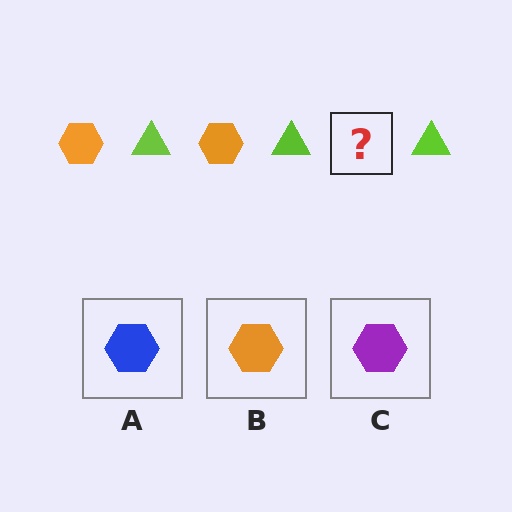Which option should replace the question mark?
Option B.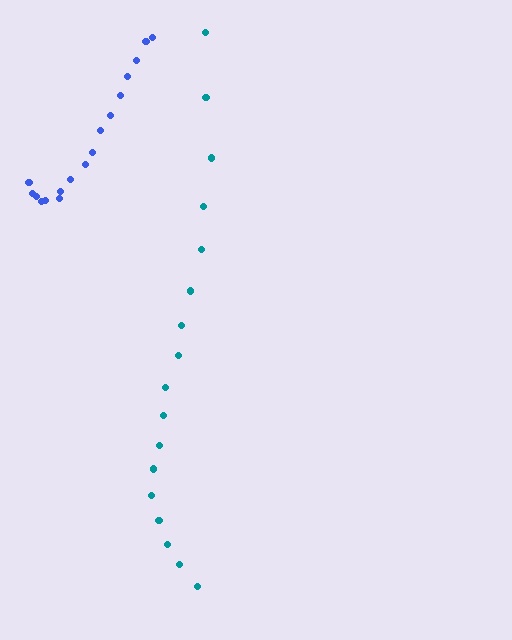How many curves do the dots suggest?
There are 2 distinct paths.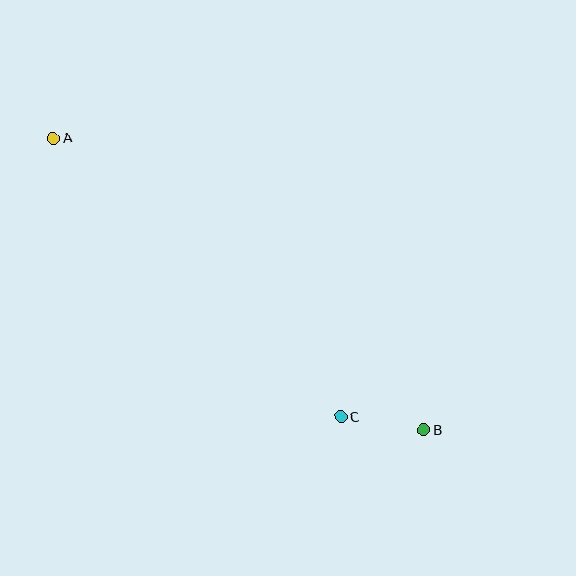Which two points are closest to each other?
Points B and C are closest to each other.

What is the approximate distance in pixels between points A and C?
The distance between A and C is approximately 400 pixels.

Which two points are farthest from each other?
Points A and B are farthest from each other.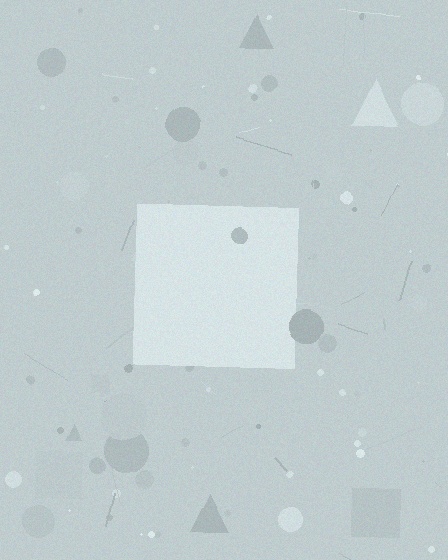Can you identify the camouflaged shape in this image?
The camouflaged shape is a square.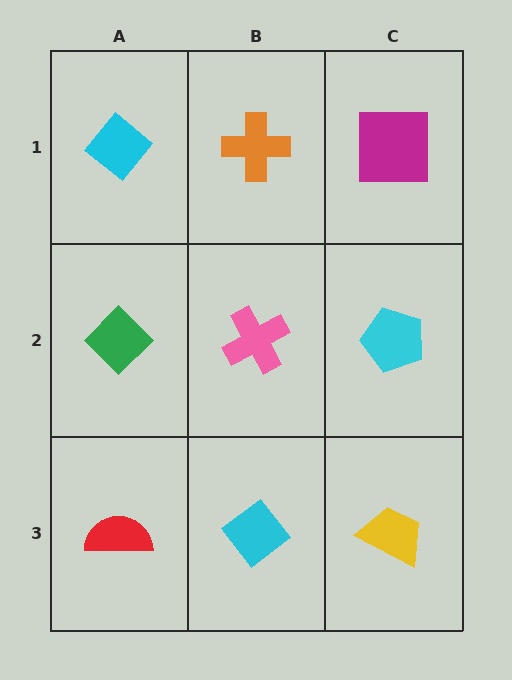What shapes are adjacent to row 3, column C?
A cyan pentagon (row 2, column C), a cyan diamond (row 3, column B).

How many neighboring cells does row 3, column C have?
2.